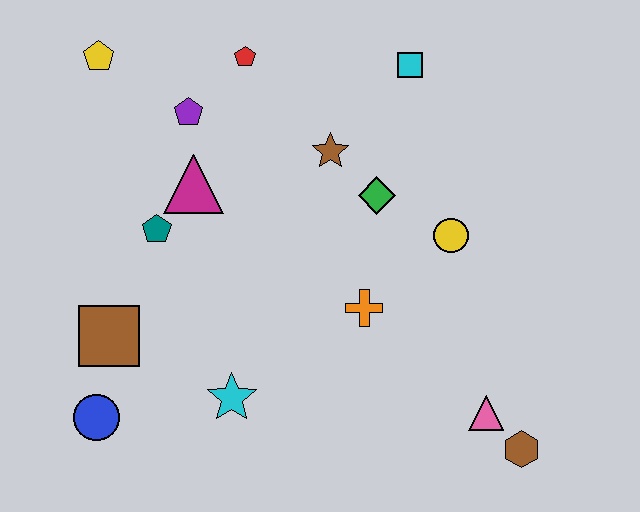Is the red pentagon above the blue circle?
Yes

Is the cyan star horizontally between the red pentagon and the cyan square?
No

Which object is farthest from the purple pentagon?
The brown hexagon is farthest from the purple pentagon.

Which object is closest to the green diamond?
The brown star is closest to the green diamond.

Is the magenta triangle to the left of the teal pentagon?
No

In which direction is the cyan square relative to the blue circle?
The cyan square is above the blue circle.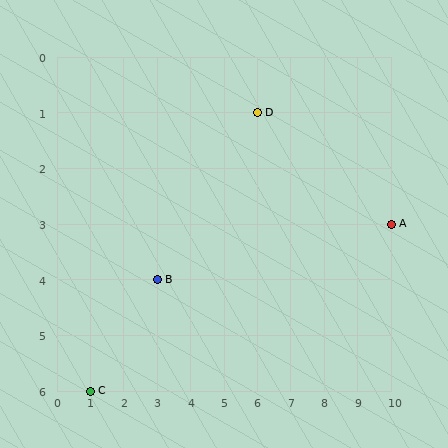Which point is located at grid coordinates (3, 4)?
Point B is at (3, 4).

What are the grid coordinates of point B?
Point B is at grid coordinates (3, 4).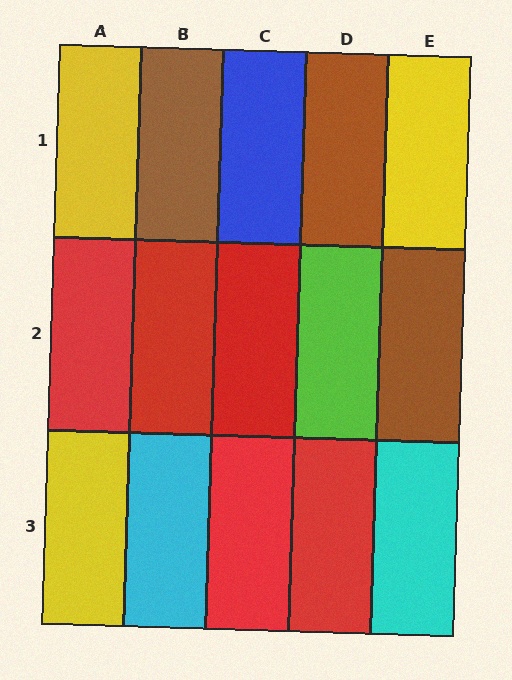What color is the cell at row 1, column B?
Brown.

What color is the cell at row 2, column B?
Red.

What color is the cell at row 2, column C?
Red.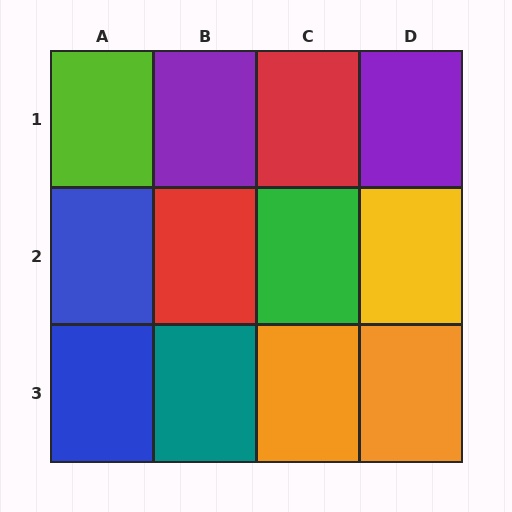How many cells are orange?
2 cells are orange.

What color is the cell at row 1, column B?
Purple.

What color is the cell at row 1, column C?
Red.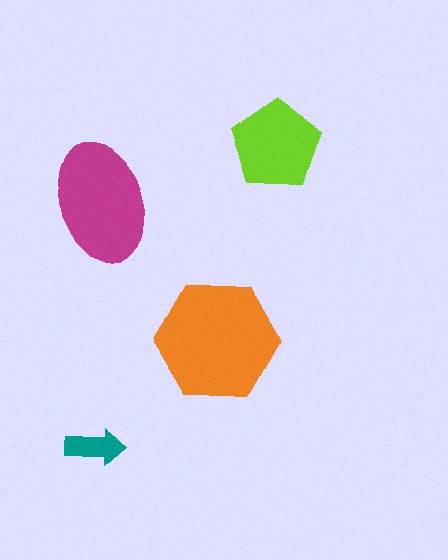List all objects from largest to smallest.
The orange hexagon, the magenta ellipse, the lime pentagon, the teal arrow.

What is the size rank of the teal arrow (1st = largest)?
4th.